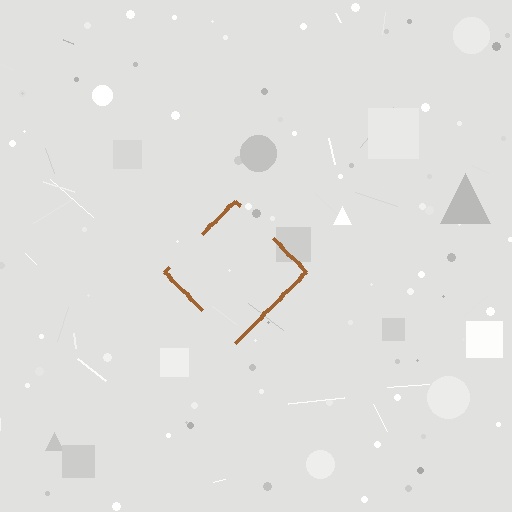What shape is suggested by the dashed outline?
The dashed outline suggests a diamond.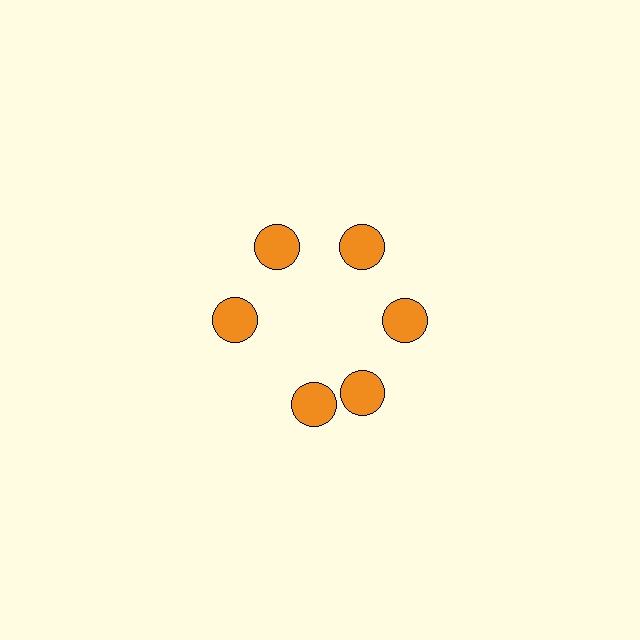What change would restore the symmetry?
The symmetry would be restored by rotating it back into even spacing with its neighbors so that all 6 circles sit at equal angles and equal distance from the center.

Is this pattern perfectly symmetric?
No. The 6 orange circles are arranged in a ring, but one element near the 7 o'clock position is rotated out of alignment along the ring, breaking the 6-fold rotational symmetry.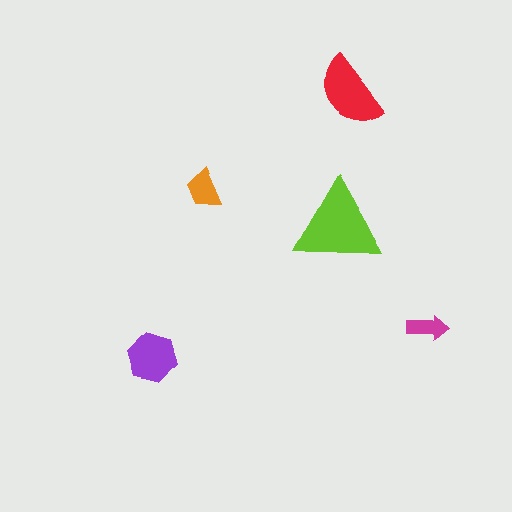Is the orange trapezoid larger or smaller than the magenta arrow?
Larger.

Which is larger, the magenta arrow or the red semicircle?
The red semicircle.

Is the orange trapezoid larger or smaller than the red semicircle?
Smaller.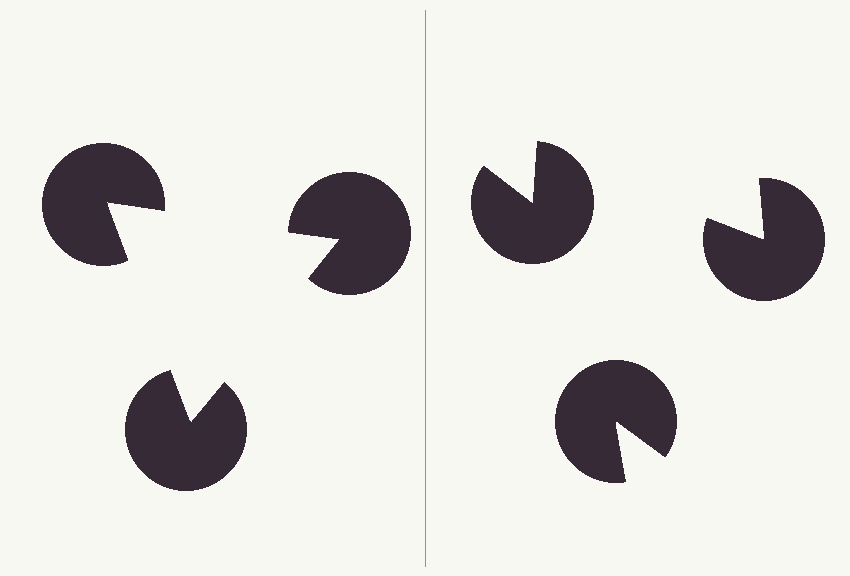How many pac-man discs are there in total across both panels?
6 — 3 on each side.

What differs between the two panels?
The pac-man discs are positioned identically on both sides; only the wedge orientations differ. On the left they align to a triangle; on the right they are misaligned.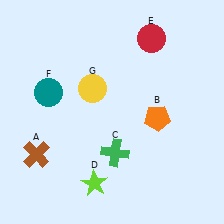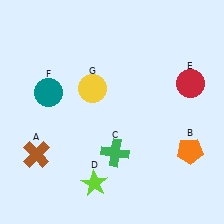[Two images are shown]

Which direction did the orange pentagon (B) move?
The orange pentagon (B) moved right.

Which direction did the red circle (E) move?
The red circle (E) moved down.